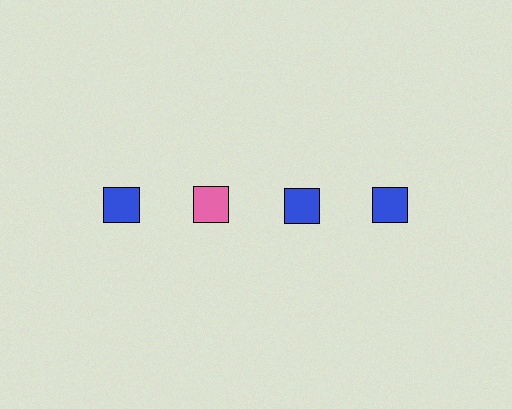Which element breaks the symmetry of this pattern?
The pink square in the top row, second from left column breaks the symmetry. All other shapes are blue squares.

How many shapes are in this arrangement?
There are 4 shapes arranged in a grid pattern.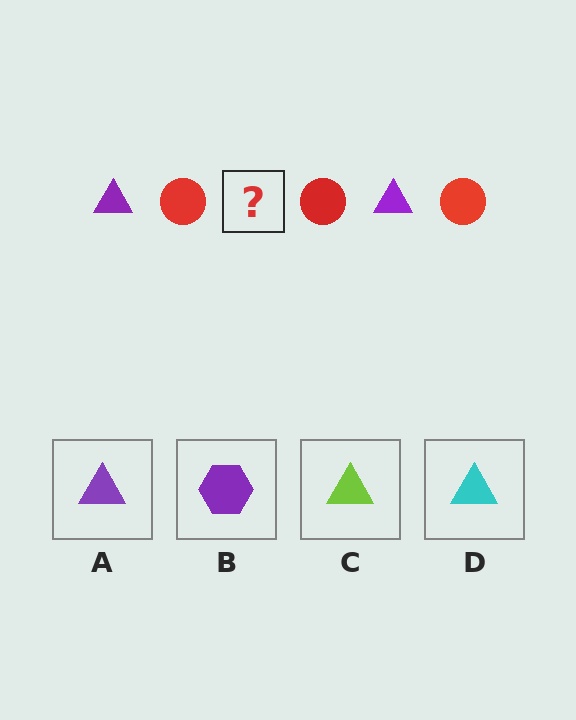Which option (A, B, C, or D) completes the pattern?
A.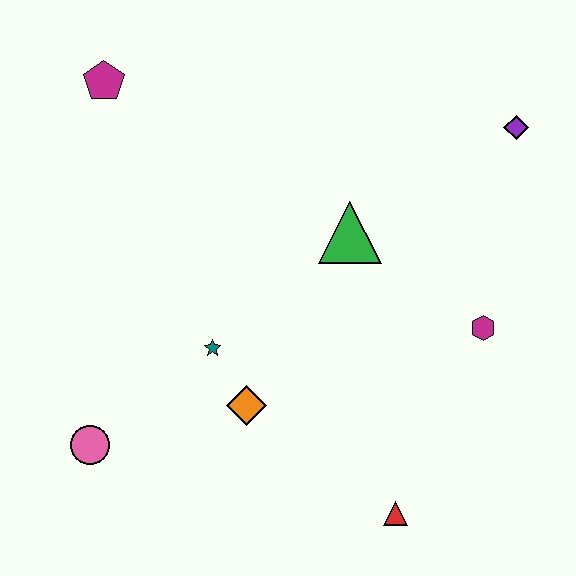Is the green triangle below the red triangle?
No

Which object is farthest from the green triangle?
The pink circle is farthest from the green triangle.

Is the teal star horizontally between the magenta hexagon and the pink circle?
Yes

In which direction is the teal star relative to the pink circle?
The teal star is to the right of the pink circle.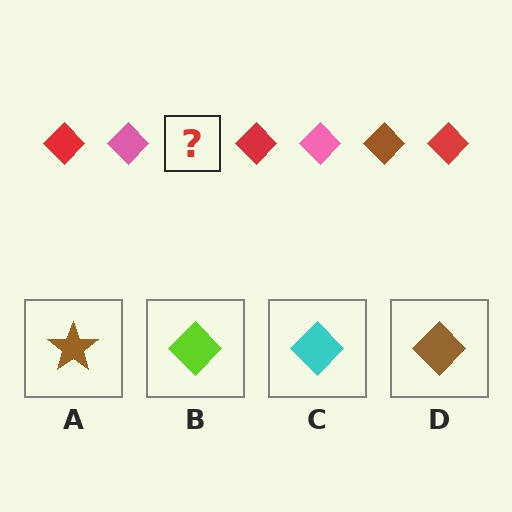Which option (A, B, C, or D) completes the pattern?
D.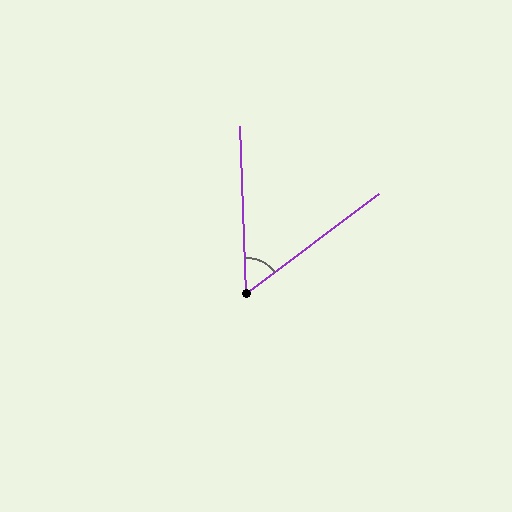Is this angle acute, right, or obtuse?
It is acute.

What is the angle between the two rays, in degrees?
Approximately 55 degrees.